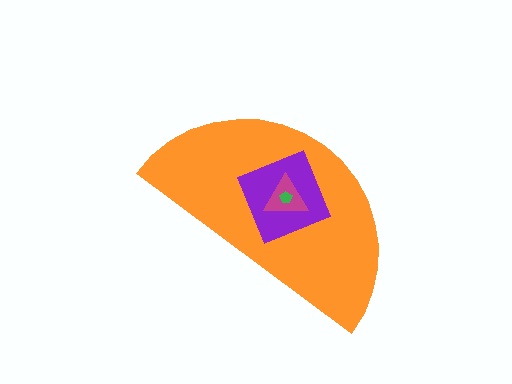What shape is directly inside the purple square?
The magenta triangle.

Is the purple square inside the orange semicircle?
Yes.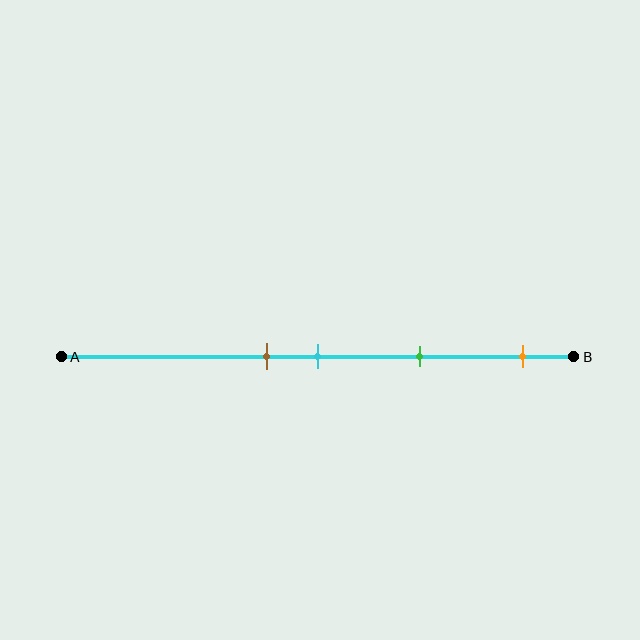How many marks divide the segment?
There are 4 marks dividing the segment.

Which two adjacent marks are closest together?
The brown and cyan marks are the closest adjacent pair.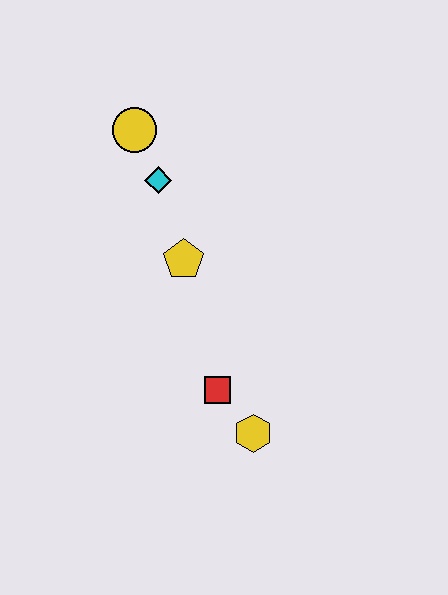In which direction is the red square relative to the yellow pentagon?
The red square is below the yellow pentagon.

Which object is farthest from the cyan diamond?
The yellow hexagon is farthest from the cyan diamond.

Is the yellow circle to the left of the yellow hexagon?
Yes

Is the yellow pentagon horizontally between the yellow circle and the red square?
Yes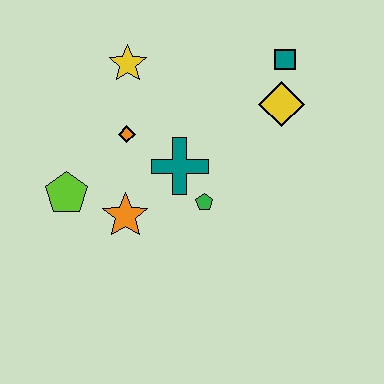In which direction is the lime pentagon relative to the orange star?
The lime pentagon is to the left of the orange star.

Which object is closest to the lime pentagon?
The orange star is closest to the lime pentagon.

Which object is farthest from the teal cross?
The teal square is farthest from the teal cross.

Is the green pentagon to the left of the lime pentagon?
No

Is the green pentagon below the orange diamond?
Yes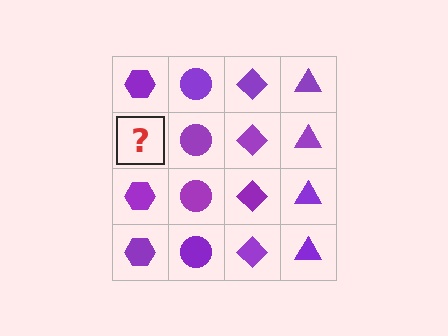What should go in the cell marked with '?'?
The missing cell should contain a purple hexagon.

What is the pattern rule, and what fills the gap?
The rule is that each column has a consistent shape. The gap should be filled with a purple hexagon.